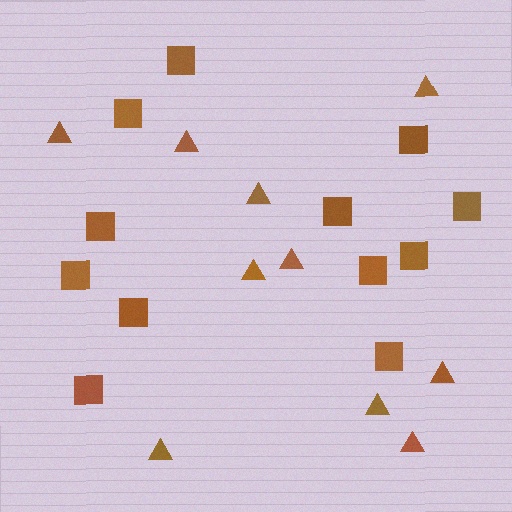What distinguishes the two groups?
There are 2 groups: one group of triangles (10) and one group of squares (12).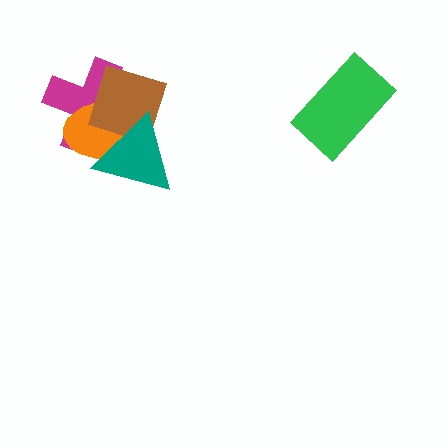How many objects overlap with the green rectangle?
0 objects overlap with the green rectangle.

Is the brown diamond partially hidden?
Yes, it is partially covered by another shape.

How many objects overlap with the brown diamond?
3 objects overlap with the brown diamond.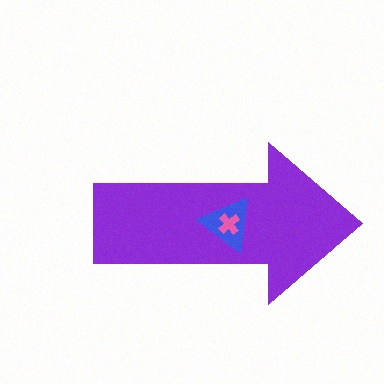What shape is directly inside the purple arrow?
The blue triangle.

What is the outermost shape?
The purple arrow.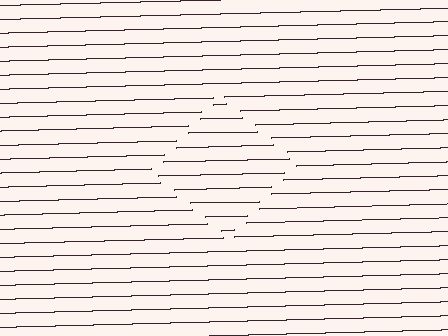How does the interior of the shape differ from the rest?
The interior of the shape contains the same grating, shifted by half a period — the contour is defined by the phase discontinuity where line-ends from the inner and outer gratings abut.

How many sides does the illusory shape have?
4 sides — the line-ends trace a square.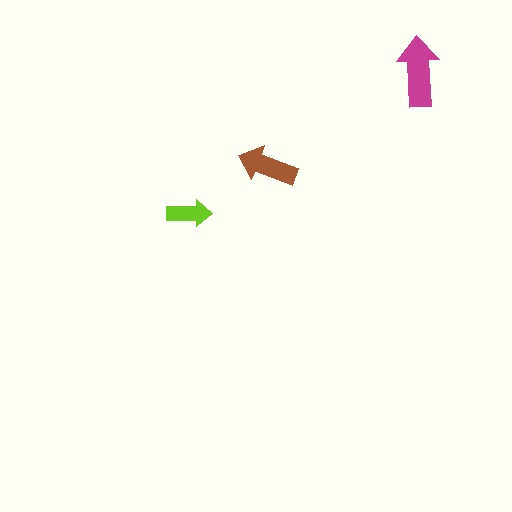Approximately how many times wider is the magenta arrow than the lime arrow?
About 1.5 times wider.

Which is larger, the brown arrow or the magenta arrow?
The magenta one.